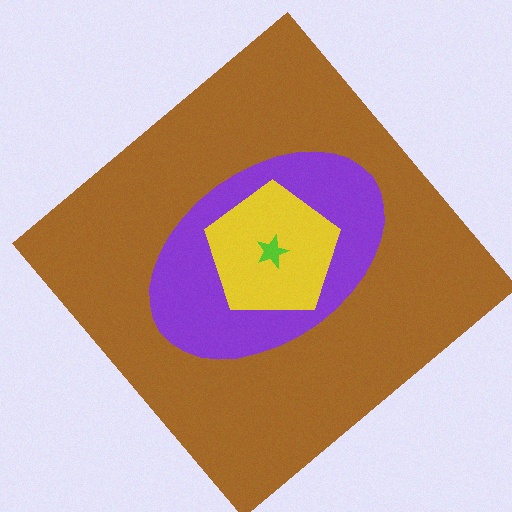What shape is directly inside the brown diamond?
The purple ellipse.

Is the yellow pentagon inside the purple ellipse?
Yes.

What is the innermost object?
The lime star.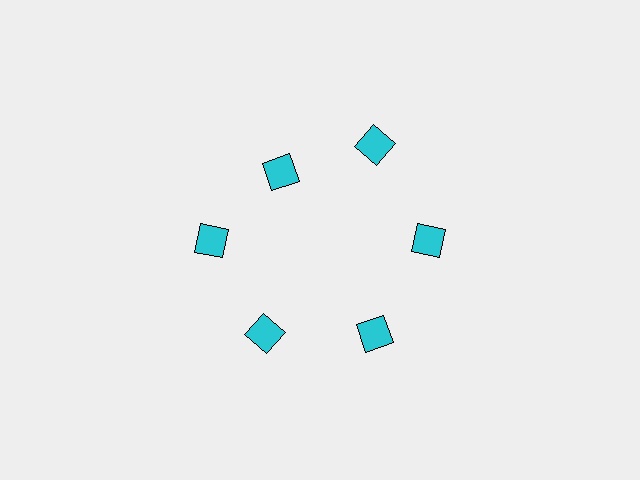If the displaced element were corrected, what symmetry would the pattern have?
It would have 6-fold rotational symmetry — the pattern would map onto itself every 60 degrees.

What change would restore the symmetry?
The symmetry would be restored by moving it outward, back onto the ring so that all 6 squares sit at equal angles and equal distance from the center.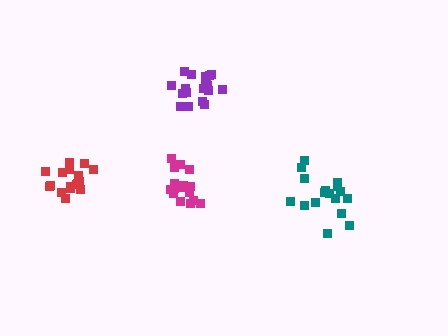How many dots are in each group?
Group 1: 17 dots, Group 2: 20 dots, Group 3: 17 dots, Group 4: 17 dots (71 total).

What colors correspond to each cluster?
The clusters are colored: magenta, purple, red, teal.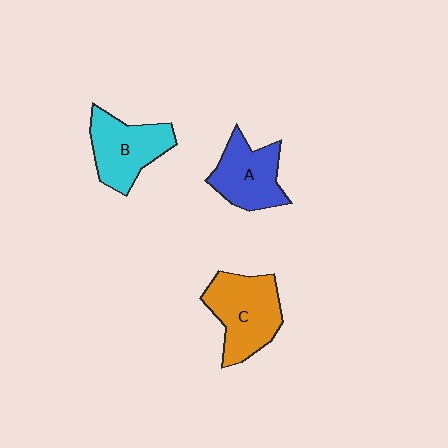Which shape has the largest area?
Shape C (orange).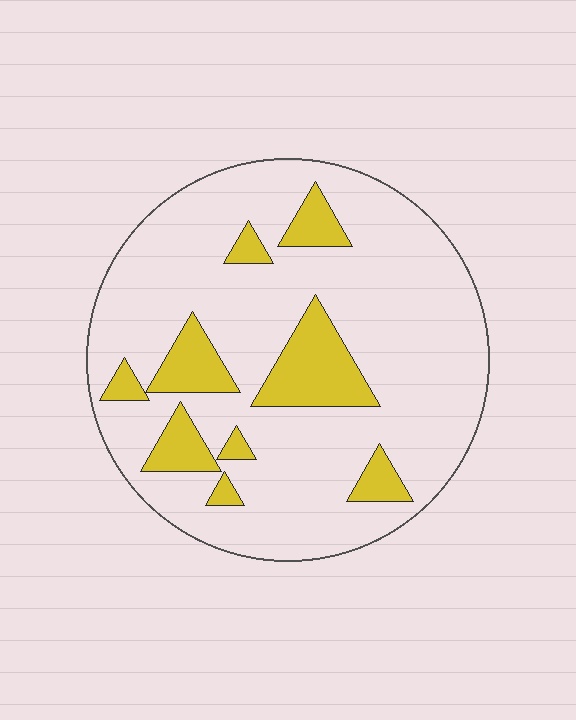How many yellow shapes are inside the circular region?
9.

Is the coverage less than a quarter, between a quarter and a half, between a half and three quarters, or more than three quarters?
Less than a quarter.